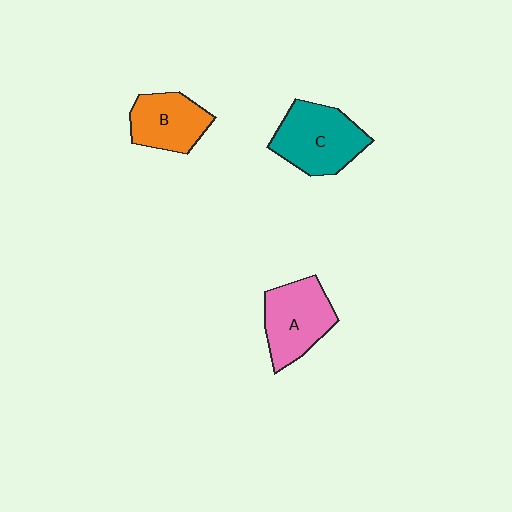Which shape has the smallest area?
Shape B (orange).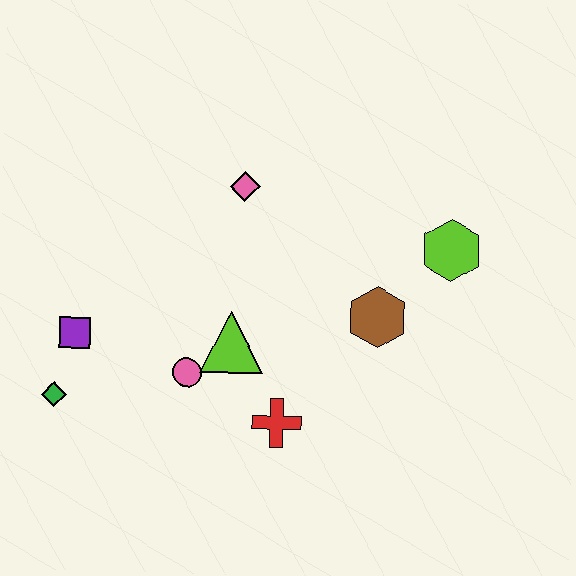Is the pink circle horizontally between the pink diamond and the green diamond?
Yes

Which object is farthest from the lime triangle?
The lime hexagon is farthest from the lime triangle.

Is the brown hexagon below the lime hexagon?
Yes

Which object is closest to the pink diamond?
The lime triangle is closest to the pink diamond.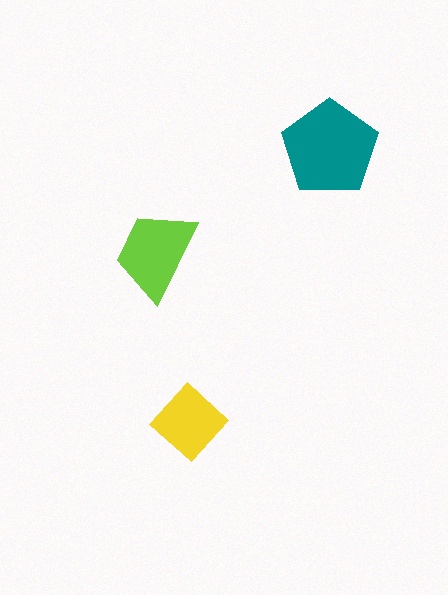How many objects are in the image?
There are 3 objects in the image.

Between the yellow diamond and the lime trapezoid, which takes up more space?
The lime trapezoid.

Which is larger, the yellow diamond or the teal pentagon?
The teal pentagon.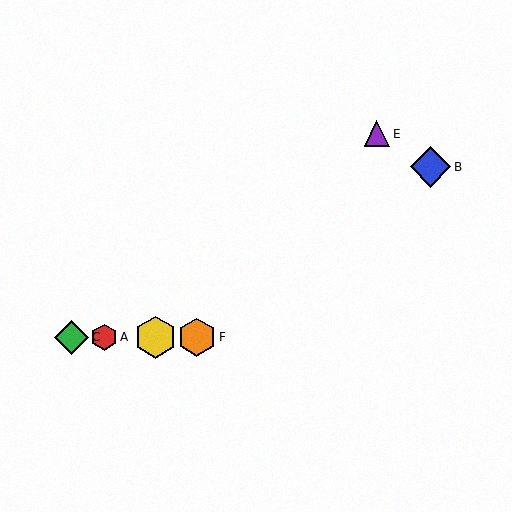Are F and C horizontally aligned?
Yes, both are at y≈337.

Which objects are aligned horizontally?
Objects A, C, D, F are aligned horizontally.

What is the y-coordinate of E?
Object E is at y≈133.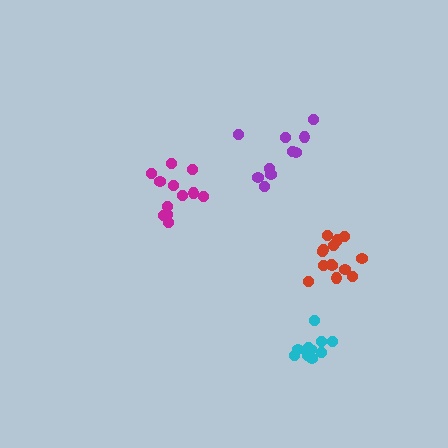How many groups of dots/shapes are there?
There are 4 groups.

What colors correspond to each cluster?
The clusters are colored: red, cyan, purple, magenta.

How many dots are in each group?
Group 1: 14 dots, Group 2: 11 dots, Group 3: 10 dots, Group 4: 12 dots (47 total).